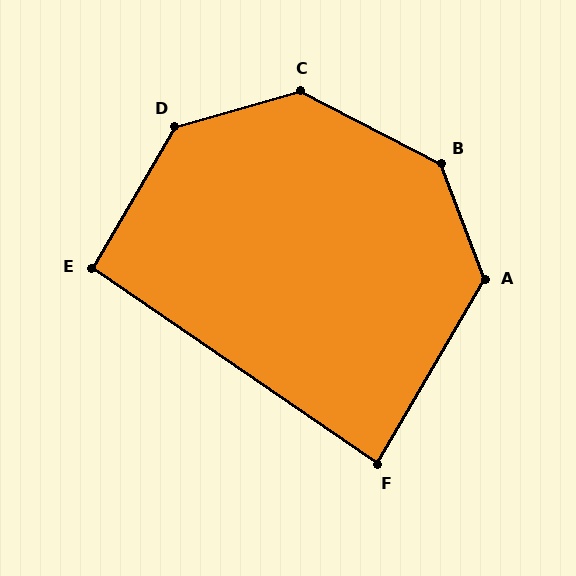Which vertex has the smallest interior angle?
F, at approximately 86 degrees.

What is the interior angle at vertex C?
Approximately 137 degrees (obtuse).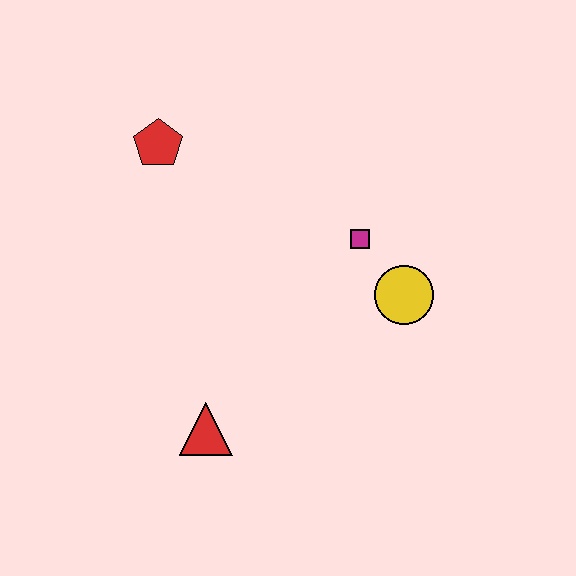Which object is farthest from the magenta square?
The red triangle is farthest from the magenta square.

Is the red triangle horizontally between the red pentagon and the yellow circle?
Yes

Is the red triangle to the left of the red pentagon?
No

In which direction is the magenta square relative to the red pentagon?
The magenta square is to the right of the red pentagon.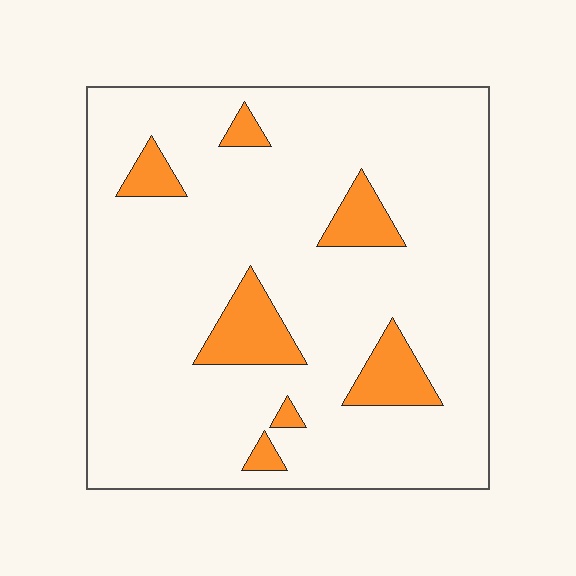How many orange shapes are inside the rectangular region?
7.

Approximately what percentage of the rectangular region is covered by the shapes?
Approximately 10%.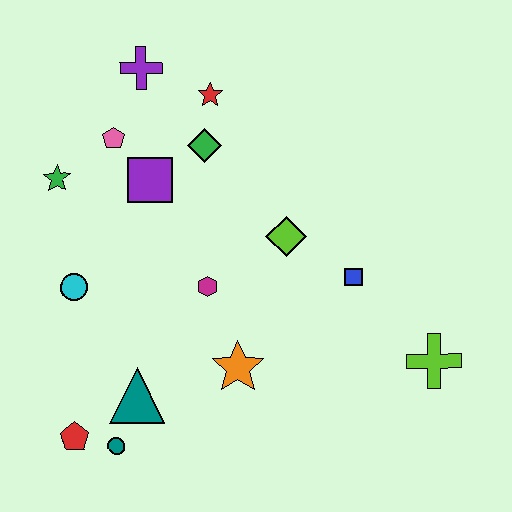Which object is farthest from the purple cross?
The lime cross is farthest from the purple cross.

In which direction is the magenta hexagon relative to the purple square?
The magenta hexagon is below the purple square.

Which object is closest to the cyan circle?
The green star is closest to the cyan circle.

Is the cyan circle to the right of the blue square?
No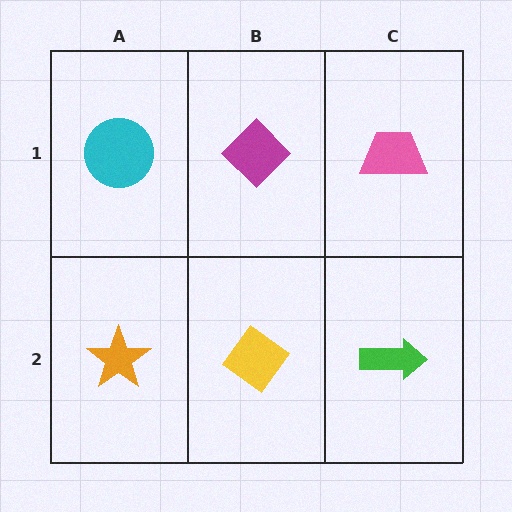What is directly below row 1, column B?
A yellow diamond.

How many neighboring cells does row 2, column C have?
2.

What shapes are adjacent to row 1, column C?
A green arrow (row 2, column C), a magenta diamond (row 1, column B).